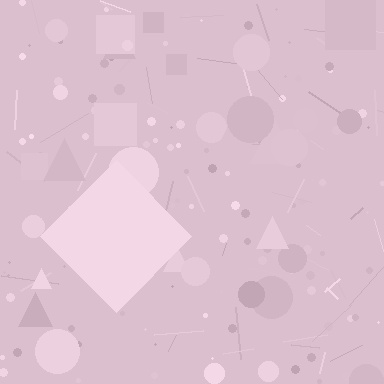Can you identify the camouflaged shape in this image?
The camouflaged shape is a diamond.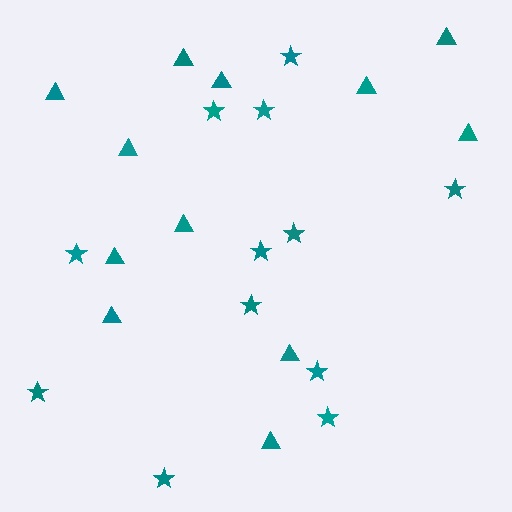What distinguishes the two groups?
There are 2 groups: one group of stars (12) and one group of triangles (12).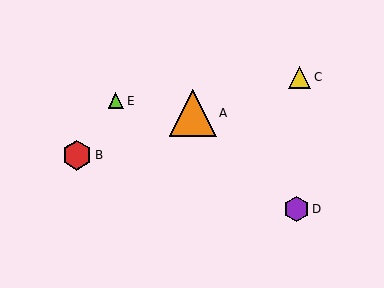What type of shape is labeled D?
Shape D is a purple hexagon.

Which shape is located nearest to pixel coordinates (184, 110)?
The orange triangle (labeled A) at (193, 113) is nearest to that location.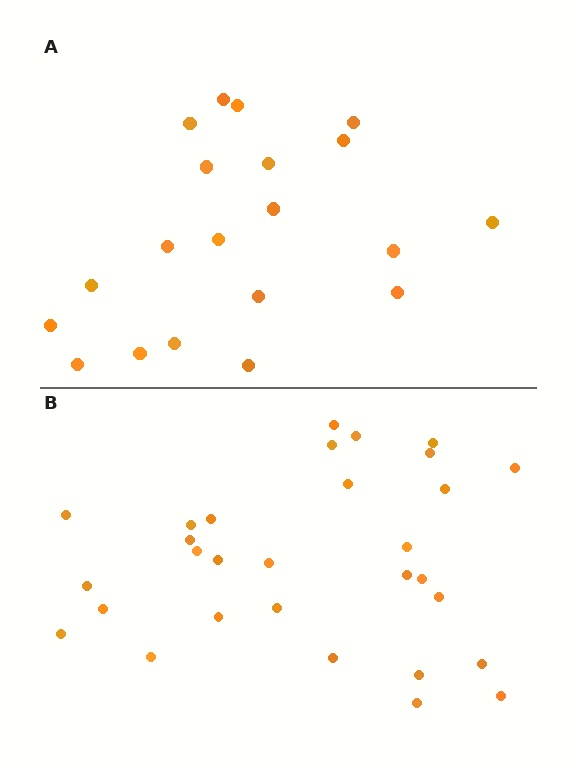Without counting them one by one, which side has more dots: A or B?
Region B (the bottom region) has more dots.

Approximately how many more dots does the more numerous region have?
Region B has roughly 10 or so more dots than region A.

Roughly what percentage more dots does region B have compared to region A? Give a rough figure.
About 50% more.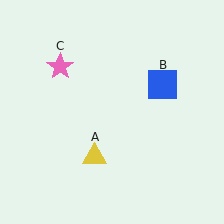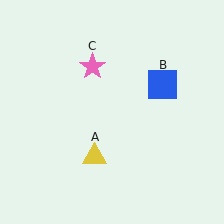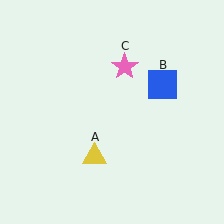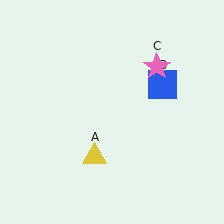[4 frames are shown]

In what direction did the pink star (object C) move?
The pink star (object C) moved right.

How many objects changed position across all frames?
1 object changed position: pink star (object C).